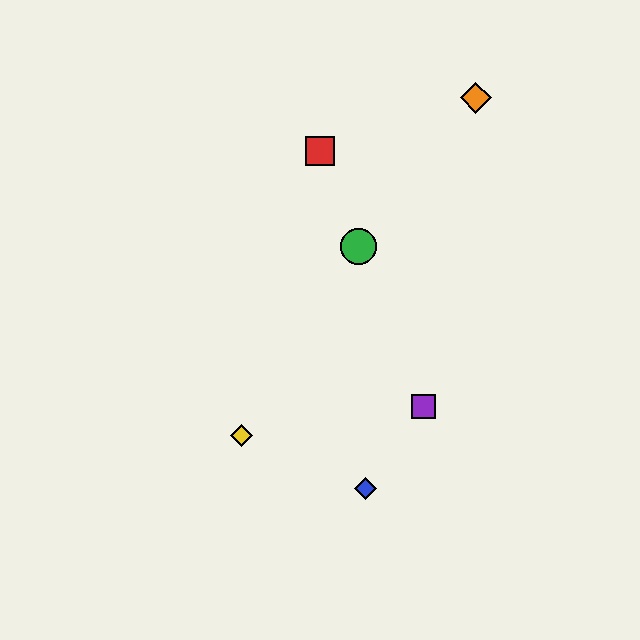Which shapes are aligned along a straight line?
The red square, the green circle, the purple square are aligned along a straight line.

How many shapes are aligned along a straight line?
3 shapes (the red square, the green circle, the purple square) are aligned along a straight line.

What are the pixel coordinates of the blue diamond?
The blue diamond is at (365, 488).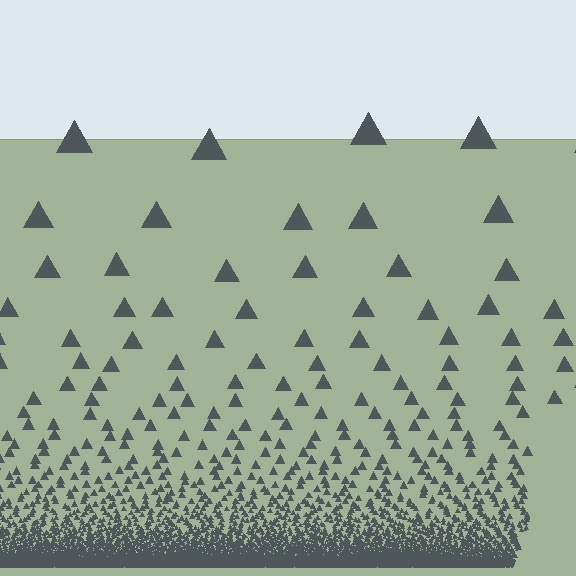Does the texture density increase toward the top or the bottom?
Density increases toward the bottom.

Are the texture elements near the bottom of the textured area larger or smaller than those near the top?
Smaller. The gradient is inverted — elements near the bottom are smaller and denser.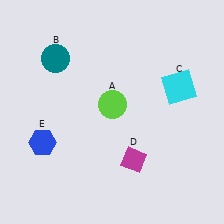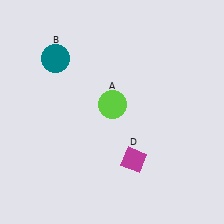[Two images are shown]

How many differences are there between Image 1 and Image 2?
There are 2 differences between the two images.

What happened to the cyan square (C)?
The cyan square (C) was removed in Image 2. It was in the top-right area of Image 1.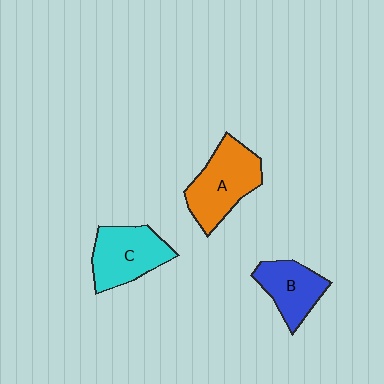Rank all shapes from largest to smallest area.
From largest to smallest: A (orange), C (cyan), B (blue).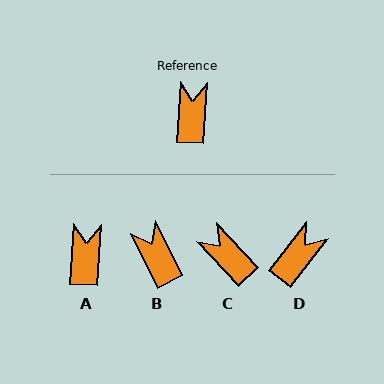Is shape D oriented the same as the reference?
No, it is off by about 34 degrees.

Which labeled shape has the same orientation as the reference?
A.